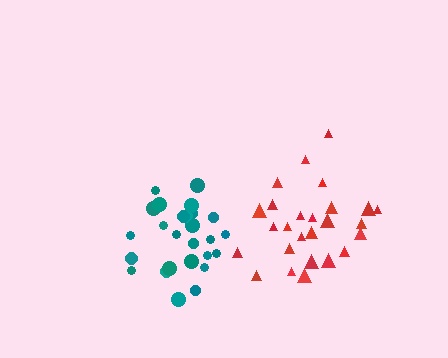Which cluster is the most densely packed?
Teal.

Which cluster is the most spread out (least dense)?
Red.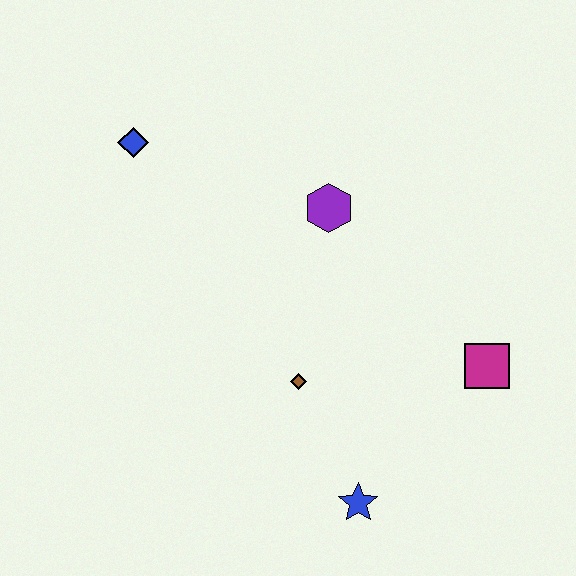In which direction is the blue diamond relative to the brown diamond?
The blue diamond is above the brown diamond.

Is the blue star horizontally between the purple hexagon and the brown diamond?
No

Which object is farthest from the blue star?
The blue diamond is farthest from the blue star.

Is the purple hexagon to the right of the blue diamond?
Yes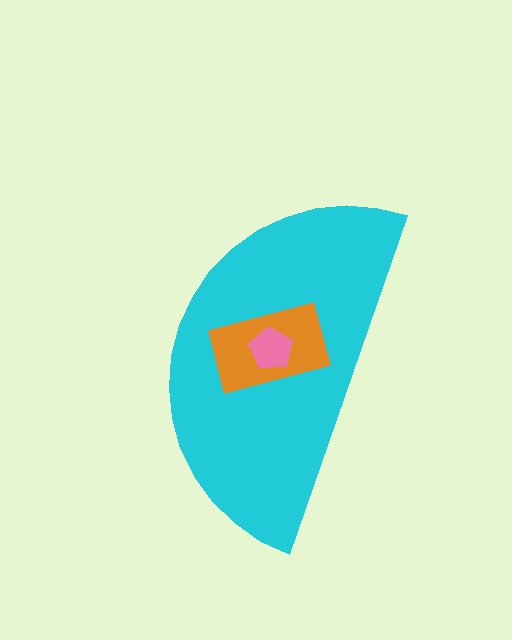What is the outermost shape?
The cyan semicircle.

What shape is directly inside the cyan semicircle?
The orange rectangle.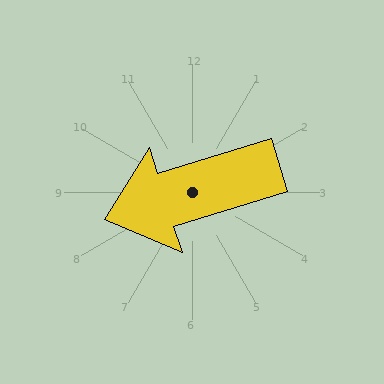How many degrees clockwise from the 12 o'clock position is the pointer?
Approximately 253 degrees.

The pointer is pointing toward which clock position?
Roughly 8 o'clock.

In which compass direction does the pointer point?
West.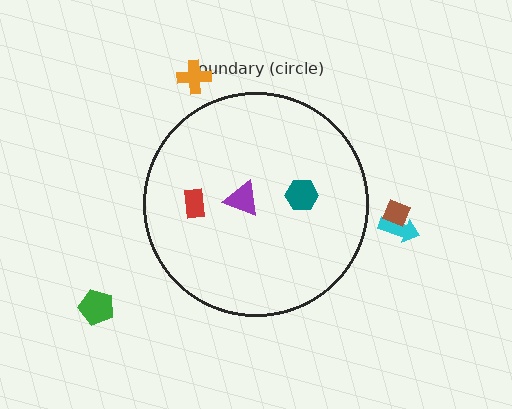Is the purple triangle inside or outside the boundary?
Inside.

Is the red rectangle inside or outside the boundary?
Inside.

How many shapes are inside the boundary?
3 inside, 4 outside.